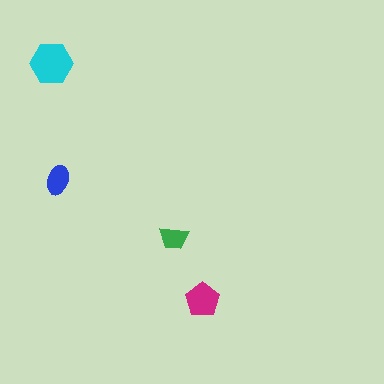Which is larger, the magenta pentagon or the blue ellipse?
The magenta pentagon.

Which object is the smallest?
The green trapezoid.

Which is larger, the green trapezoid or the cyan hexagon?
The cyan hexagon.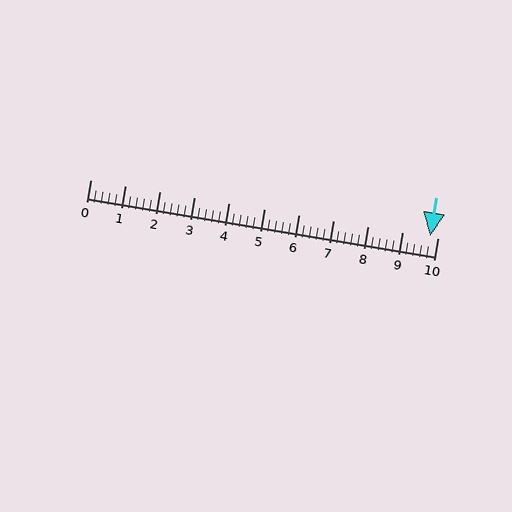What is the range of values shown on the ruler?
The ruler shows values from 0 to 10.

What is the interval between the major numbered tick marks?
The major tick marks are spaced 1 units apart.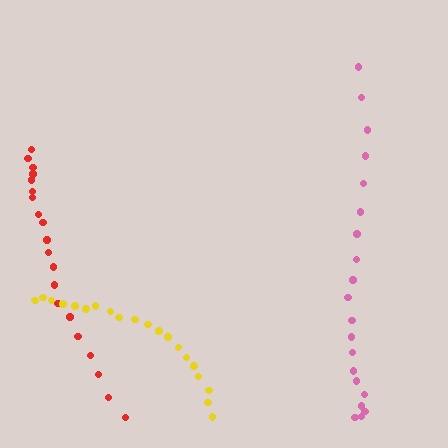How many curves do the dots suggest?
There are 3 distinct paths.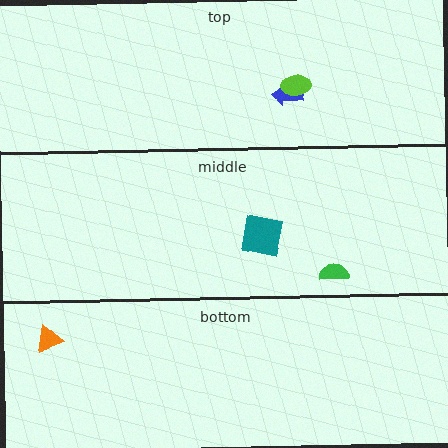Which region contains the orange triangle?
The bottom region.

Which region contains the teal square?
The middle region.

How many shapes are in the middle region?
2.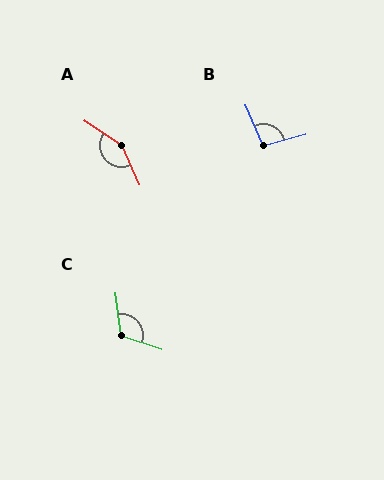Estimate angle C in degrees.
Approximately 115 degrees.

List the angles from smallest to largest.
B (98°), C (115°), A (147°).